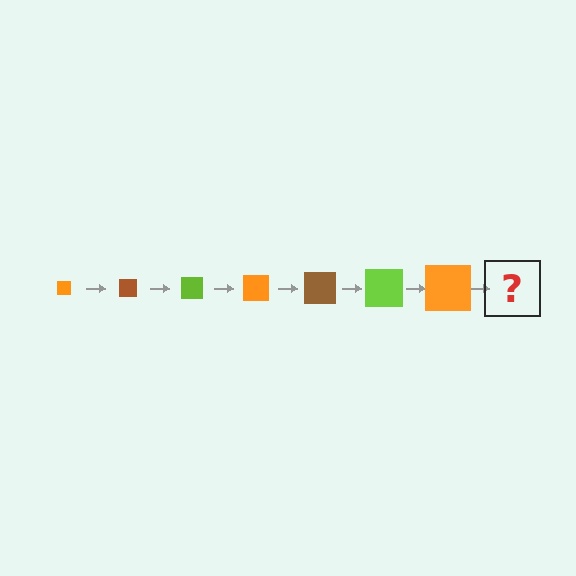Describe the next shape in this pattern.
It should be a brown square, larger than the previous one.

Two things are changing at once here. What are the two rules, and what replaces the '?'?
The two rules are that the square grows larger each step and the color cycles through orange, brown, and lime. The '?' should be a brown square, larger than the previous one.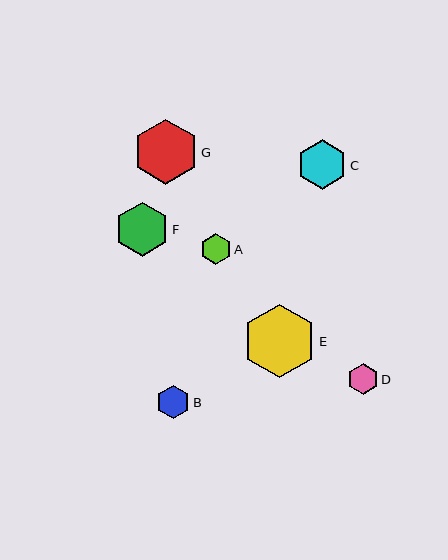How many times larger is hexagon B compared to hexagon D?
Hexagon B is approximately 1.1 times the size of hexagon D.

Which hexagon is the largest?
Hexagon E is the largest with a size of approximately 73 pixels.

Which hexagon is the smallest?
Hexagon D is the smallest with a size of approximately 30 pixels.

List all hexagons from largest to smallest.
From largest to smallest: E, G, F, C, B, A, D.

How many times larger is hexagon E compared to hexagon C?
Hexagon E is approximately 1.5 times the size of hexagon C.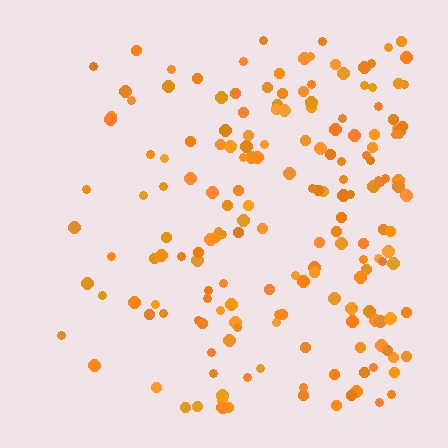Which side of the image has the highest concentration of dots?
The right.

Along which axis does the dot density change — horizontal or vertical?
Horizontal.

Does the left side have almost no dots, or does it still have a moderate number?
Still a moderate number, just noticeably fewer than the right.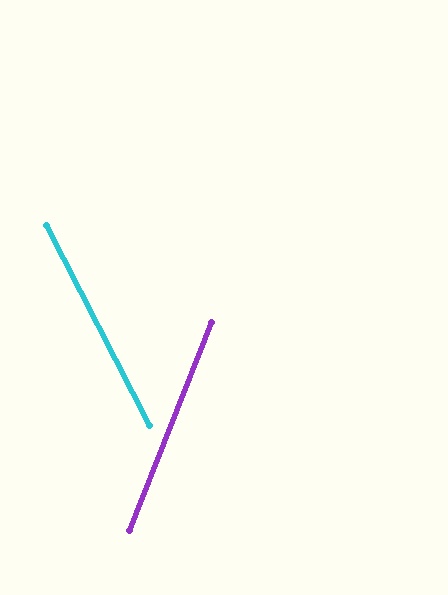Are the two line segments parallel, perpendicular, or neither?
Neither parallel nor perpendicular — they differ by about 49°.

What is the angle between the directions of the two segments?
Approximately 49 degrees.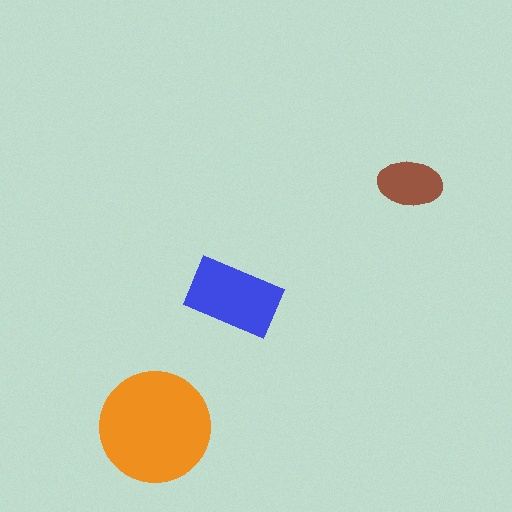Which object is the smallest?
The brown ellipse.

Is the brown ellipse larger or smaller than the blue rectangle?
Smaller.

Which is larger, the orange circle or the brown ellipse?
The orange circle.